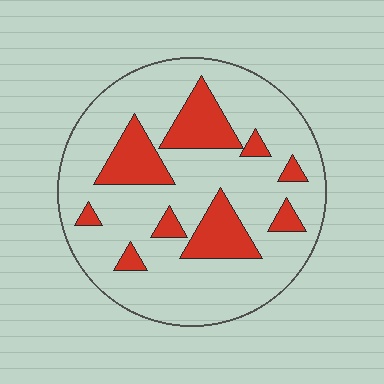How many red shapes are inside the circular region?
9.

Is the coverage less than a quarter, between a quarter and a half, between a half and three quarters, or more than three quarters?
Less than a quarter.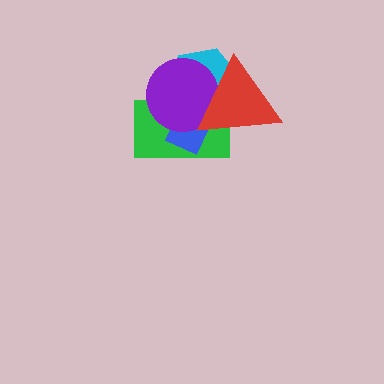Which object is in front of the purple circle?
The red triangle is in front of the purple circle.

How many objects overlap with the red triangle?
4 objects overlap with the red triangle.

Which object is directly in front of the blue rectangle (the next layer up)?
The cyan hexagon is directly in front of the blue rectangle.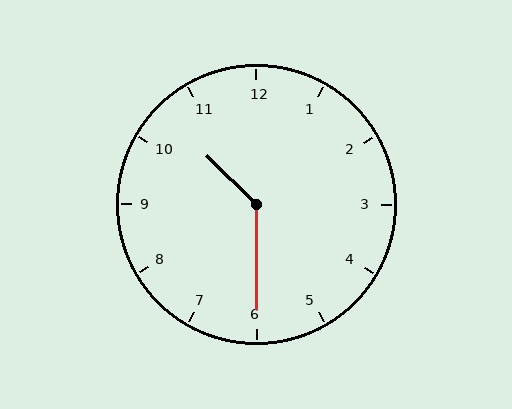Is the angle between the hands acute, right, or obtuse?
It is obtuse.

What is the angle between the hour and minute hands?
Approximately 135 degrees.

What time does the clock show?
10:30.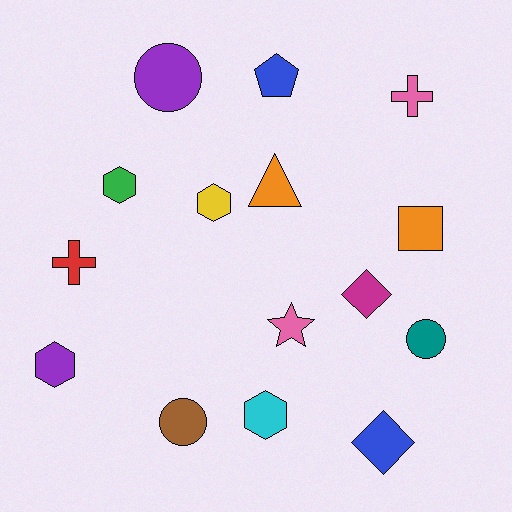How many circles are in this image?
There are 3 circles.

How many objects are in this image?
There are 15 objects.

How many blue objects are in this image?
There are 2 blue objects.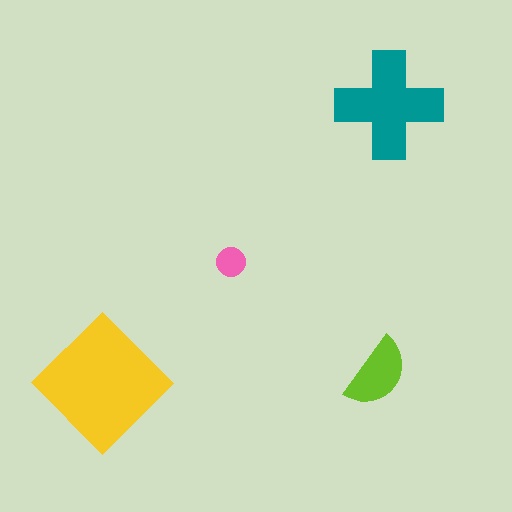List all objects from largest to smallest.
The yellow diamond, the teal cross, the lime semicircle, the pink circle.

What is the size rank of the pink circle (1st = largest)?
4th.